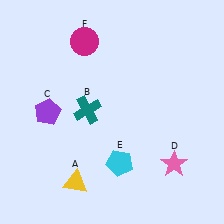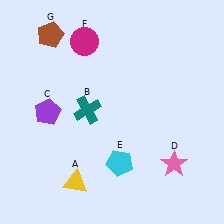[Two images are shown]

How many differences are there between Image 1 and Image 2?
There is 1 difference between the two images.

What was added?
A brown pentagon (G) was added in Image 2.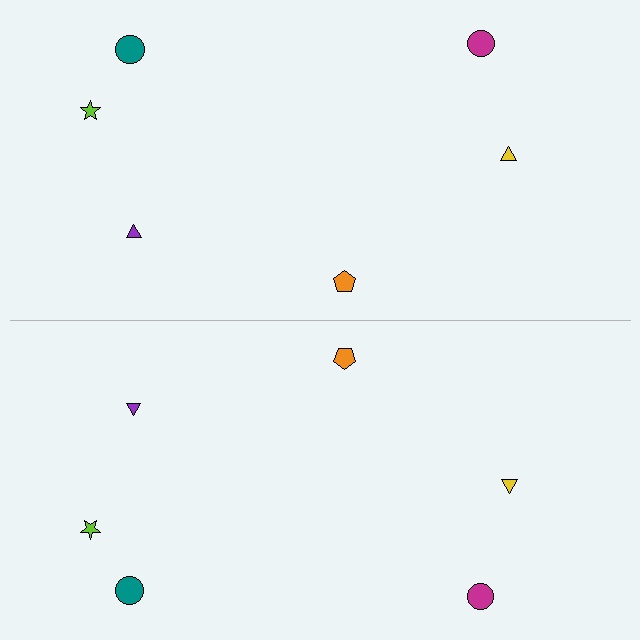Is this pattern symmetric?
Yes, this pattern has bilateral (reflection) symmetry.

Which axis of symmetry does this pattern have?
The pattern has a horizontal axis of symmetry running through the center of the image.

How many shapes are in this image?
There are 12 shapes in this image.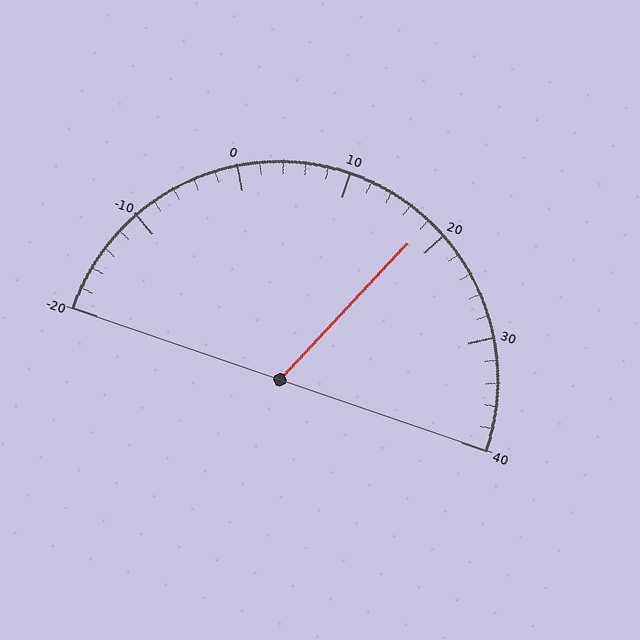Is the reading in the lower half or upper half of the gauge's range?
The reading is in the upper half of the range (-20 to 40).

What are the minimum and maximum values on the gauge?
The gauge ranges from -20 to 40.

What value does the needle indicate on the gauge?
The needle indicates approximately 18.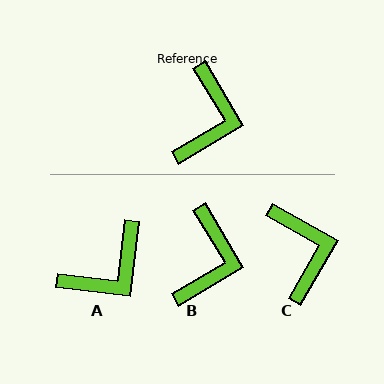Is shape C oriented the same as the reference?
No, it is off by about 30 degrees.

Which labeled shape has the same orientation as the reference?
B.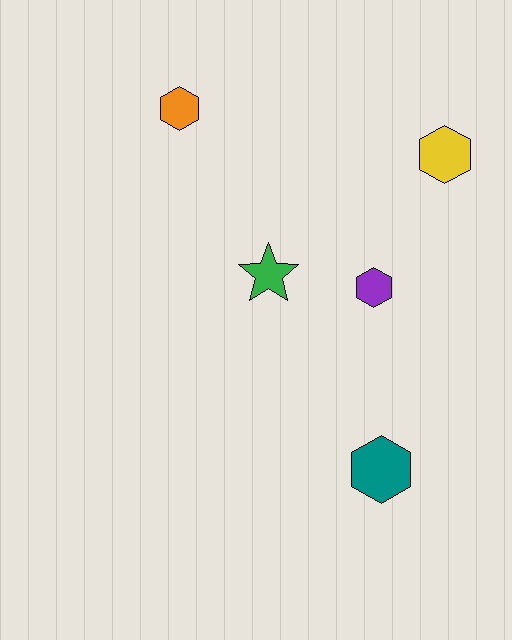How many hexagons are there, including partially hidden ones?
There are 4 hexagons.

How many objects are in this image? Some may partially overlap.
There are 5 objects.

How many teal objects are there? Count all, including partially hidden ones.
There is 1 teal object.